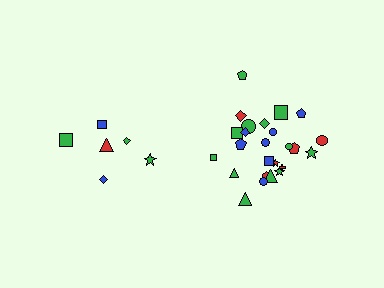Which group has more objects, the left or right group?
The right group.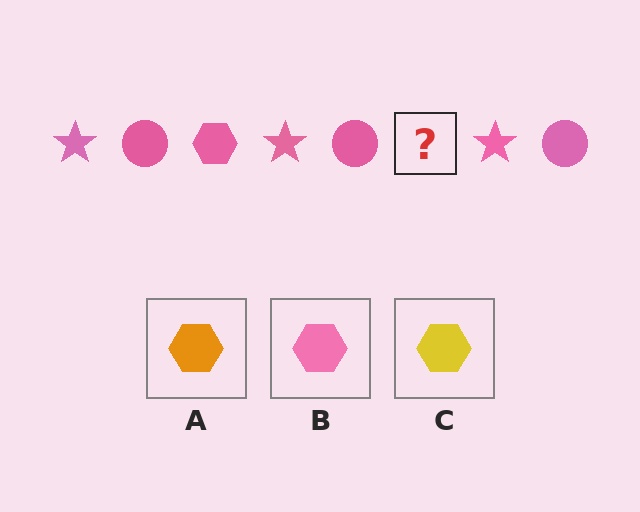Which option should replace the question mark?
Option B.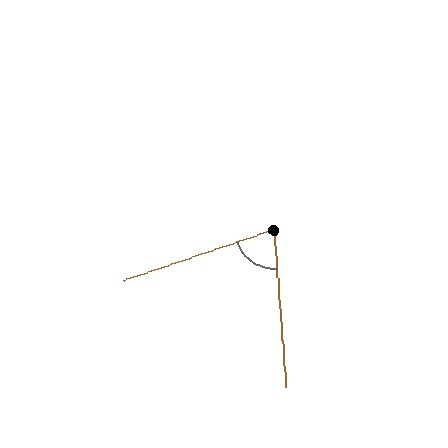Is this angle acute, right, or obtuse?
It is acute.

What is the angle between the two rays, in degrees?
Approximately 76 degrees.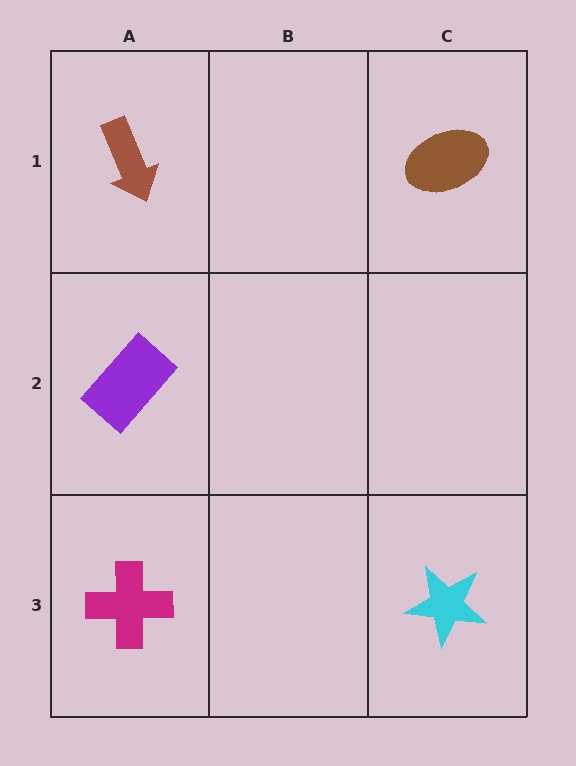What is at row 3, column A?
A magenta cross.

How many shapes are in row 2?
1 shape.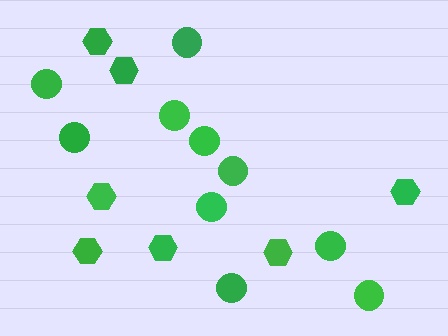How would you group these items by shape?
There are 2 groups: one group of hexagons (7) and one group of circles (10).